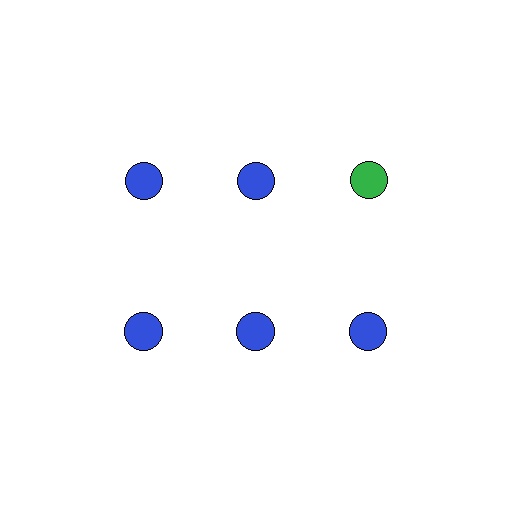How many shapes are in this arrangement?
There are 6 shapes arranged in a grid pattern.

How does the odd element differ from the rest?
It has a different color: green instead of blue.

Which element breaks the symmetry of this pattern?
The green circle in the top row, center column breaks the symmetry. All other shapes are blue circles.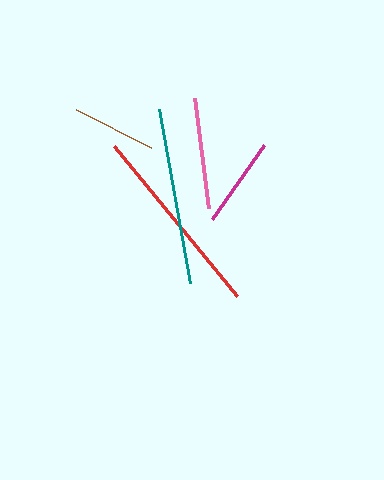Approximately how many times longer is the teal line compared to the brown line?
The teal line is approximately 2.1 times the length of the brown line.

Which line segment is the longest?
The red line is the longest at approximately 195 pixels.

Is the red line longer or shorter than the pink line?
The red line is longer than the pink line.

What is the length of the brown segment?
The brown segment is approximately 84 pixels long.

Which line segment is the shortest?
The brown line is the shortest at approximately 84 pixels.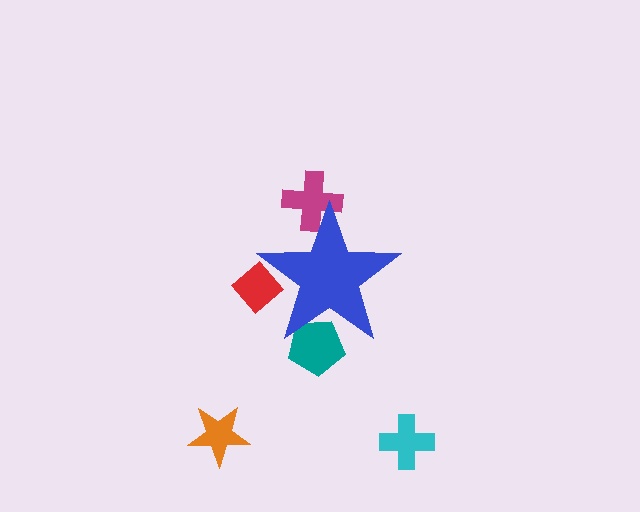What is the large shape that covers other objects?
A blue star.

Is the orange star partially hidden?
No, the orange star is fully visible.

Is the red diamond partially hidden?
Yes, the red diamond is partially hidden behind the blue star.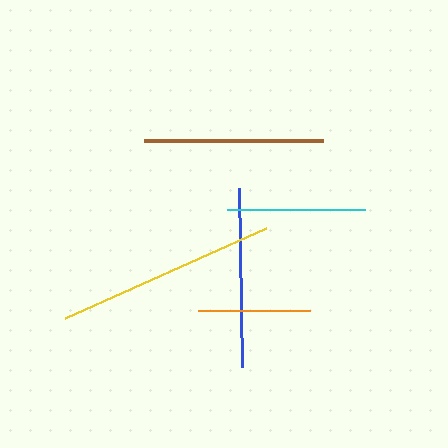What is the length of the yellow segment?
The yellow segment is approximately 220 pixels long.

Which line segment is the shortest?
The orange line is the shortest at approximately 112 pixels.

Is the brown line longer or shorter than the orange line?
The brown line is longer than the orange line.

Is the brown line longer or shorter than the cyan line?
The brown line is longer than the cyan line.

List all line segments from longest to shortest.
From longest to shortest: yellow, blue, brown, cyan, orange.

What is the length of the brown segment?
The brown segment is approximately 179 pixels long.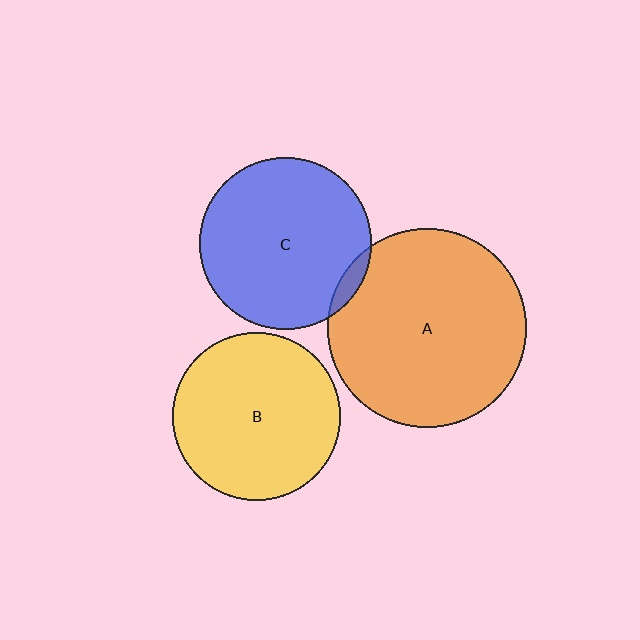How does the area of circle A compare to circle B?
Approximately 1.4 times.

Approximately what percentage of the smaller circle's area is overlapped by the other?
Approximately 5%.